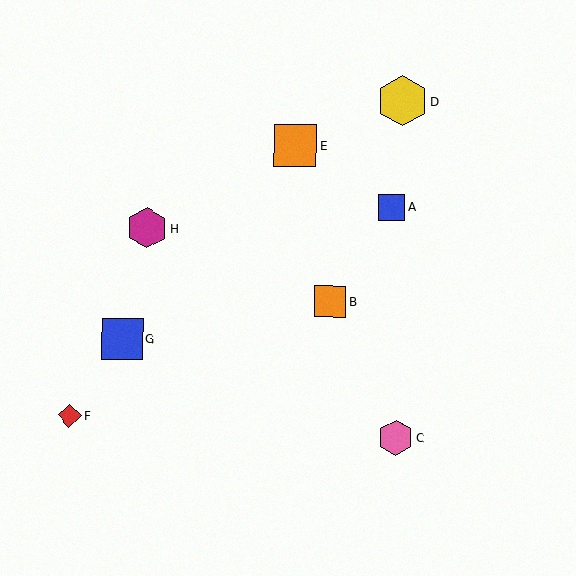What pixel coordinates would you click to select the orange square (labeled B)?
Click at (330, 302) to select the orange square B.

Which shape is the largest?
The yellow hexagon (labeled D) is the largest.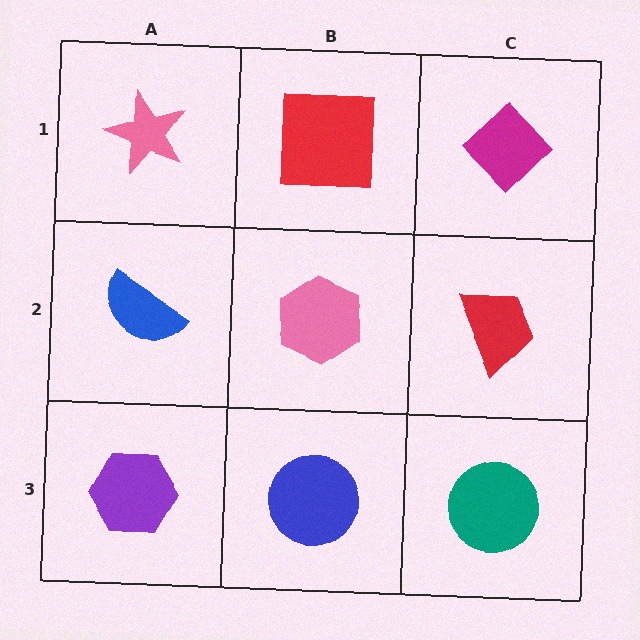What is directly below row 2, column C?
A teal circle.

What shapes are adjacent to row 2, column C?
A magenta diamond (row 1, column C), a teal circle (row 3, column C), a pink hexagon (row 2, column B).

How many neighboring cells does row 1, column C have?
2.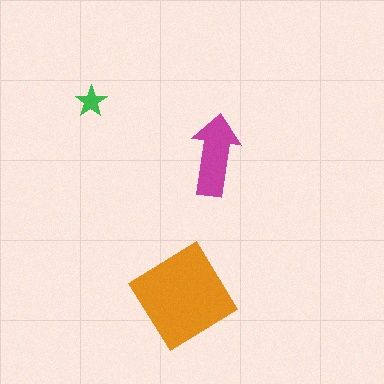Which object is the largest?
The orange diamond.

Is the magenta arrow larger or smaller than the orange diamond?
Smaller.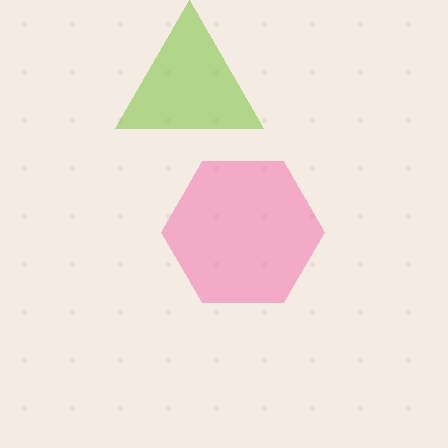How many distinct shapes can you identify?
There are 2 distinct shapes: a lime triangle, a pink hexagon.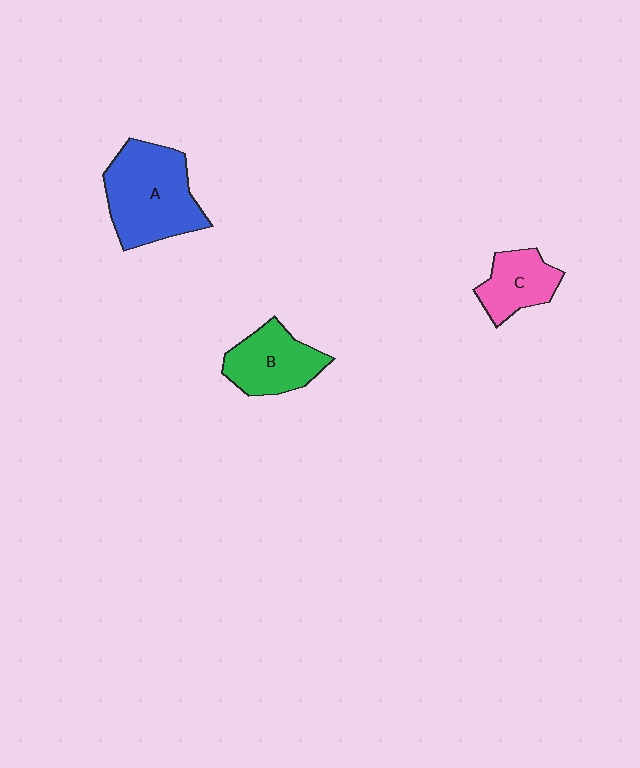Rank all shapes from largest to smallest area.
From largest to smallest: A (blue), B (green), C (pink).